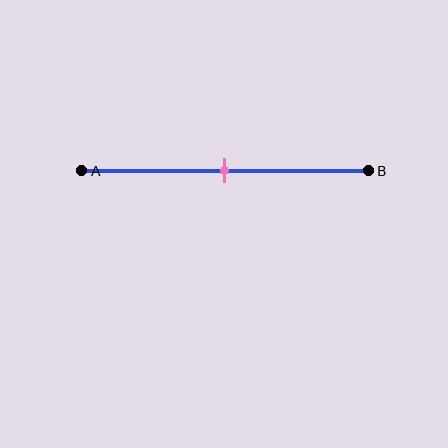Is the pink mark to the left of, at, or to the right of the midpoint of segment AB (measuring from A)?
The pink mark is approximately at the midpoint of segment AB.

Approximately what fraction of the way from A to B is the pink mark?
The pink mark is approximately 50% of the way from A to B.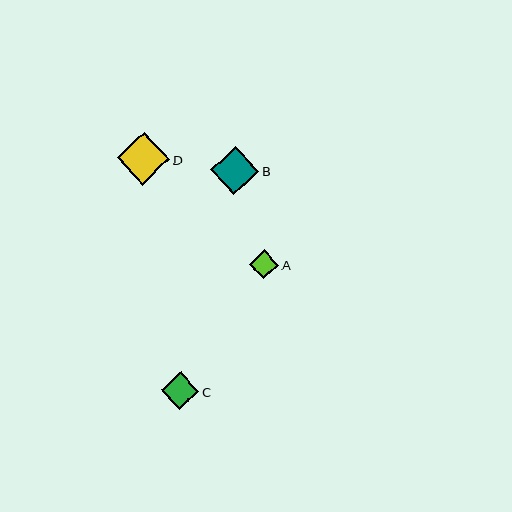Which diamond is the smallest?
Diamond A is the smallest with a size of approximately 29 pixels.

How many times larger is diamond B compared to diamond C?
Diamond B is approximately 1.3 times the size of diamond C.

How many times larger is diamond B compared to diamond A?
Diamond B is approximately 1.7 times the size of diamond A.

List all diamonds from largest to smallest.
From largest to smallest: D, B, C, A.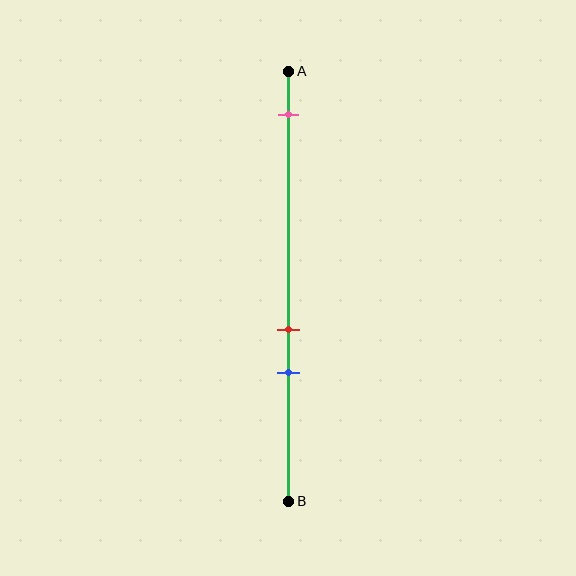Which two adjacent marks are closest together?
The red and blue marks are the closest adjacent pair.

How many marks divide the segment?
There are 3 marks dividing the segment.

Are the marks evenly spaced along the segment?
No, the marks are not evenly spaced.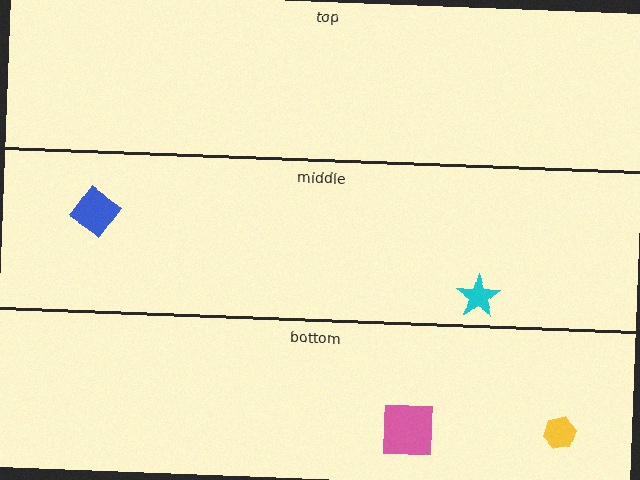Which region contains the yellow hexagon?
The bottom region.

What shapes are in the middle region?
The cyan star, the blue diamond.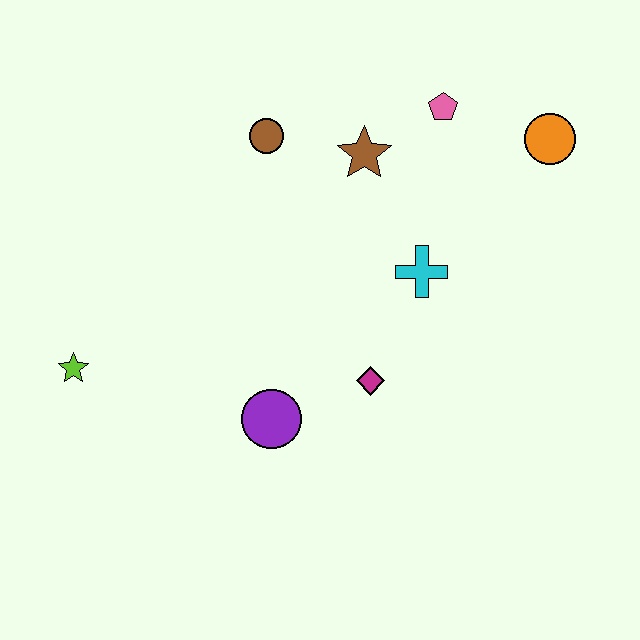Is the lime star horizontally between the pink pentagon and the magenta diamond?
No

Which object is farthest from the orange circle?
The lime star is farthest from the orange circle.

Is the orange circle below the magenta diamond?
No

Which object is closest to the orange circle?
The pink pentagon is closest to the orange circle.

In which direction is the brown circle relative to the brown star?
The brown circle is to the left of the brown star.